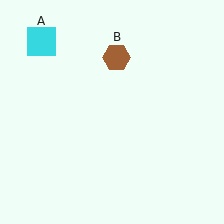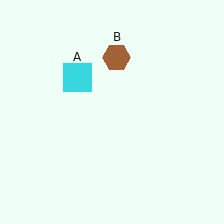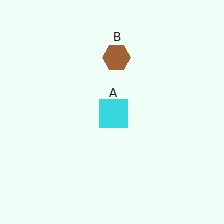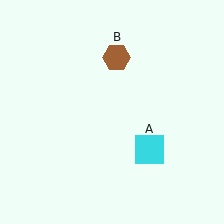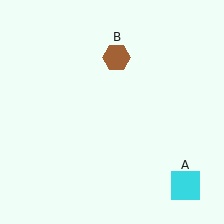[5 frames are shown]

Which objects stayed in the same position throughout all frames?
Brown hexagon (object B) remained stationary.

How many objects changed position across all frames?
1 object changed position: cyan square (object A).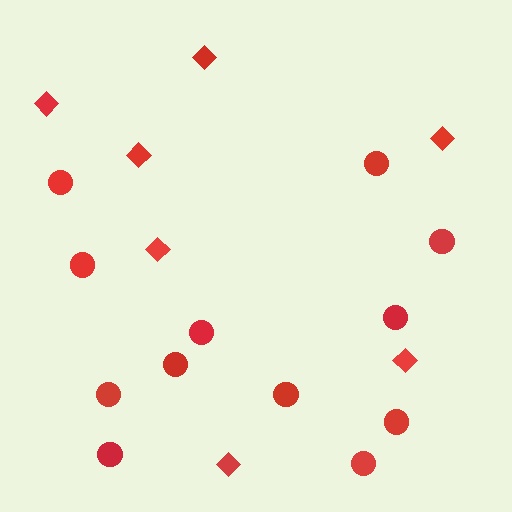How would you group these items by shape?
There are 2 groups: one group of circles (12) and one group of diamonds (7).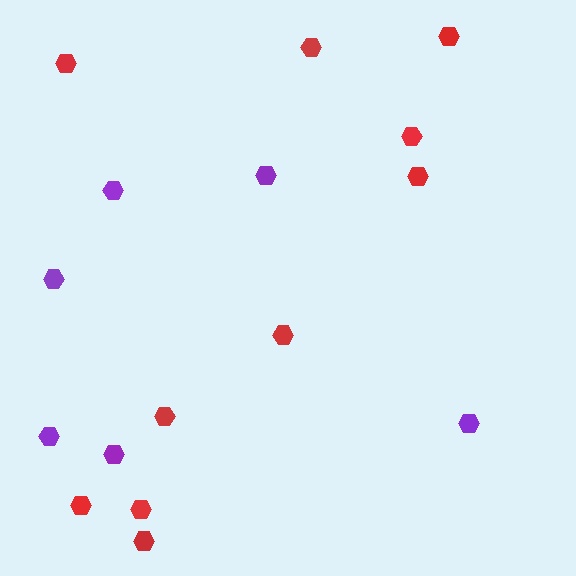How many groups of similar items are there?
There are 2 groups: one group of purple hexagons (6) and one group of red hexagons (10).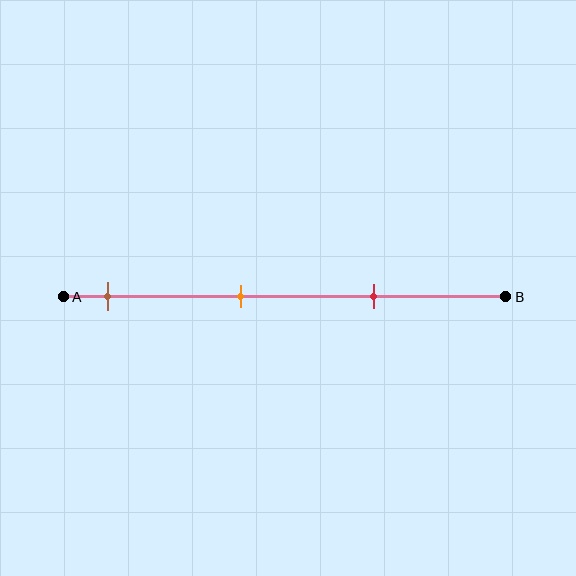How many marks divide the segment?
There are 3 marks dividing the segment.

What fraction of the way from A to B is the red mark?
The red mark is approximately 70% (0.7) of the way from A to B.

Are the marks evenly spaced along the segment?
Yes, the marks are approximately evenly spaced.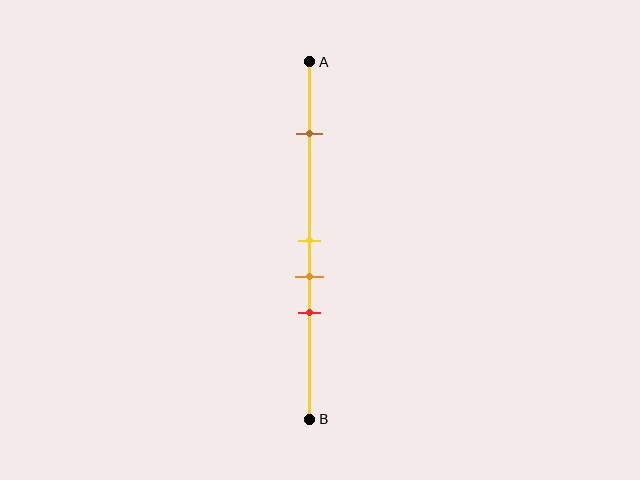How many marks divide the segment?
There are 4 marks dividing the segment.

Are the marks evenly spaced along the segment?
No, the marks are not evenly spaced.